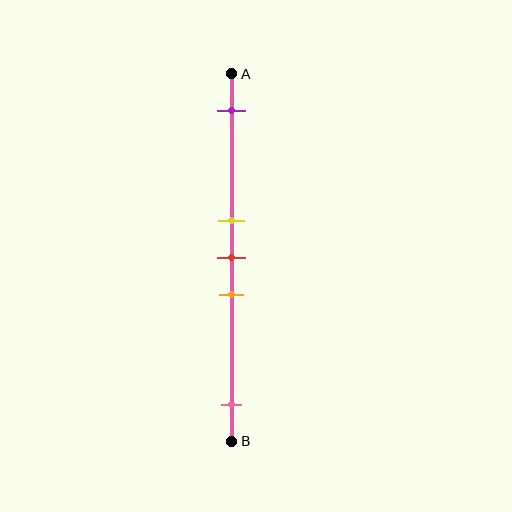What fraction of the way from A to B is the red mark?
The red mark is approximately 50% (0.5) of the way from A to B.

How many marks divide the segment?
There are 5 marks dividing the segment.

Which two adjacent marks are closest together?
The yellow and red marks are the closest adjacent pair.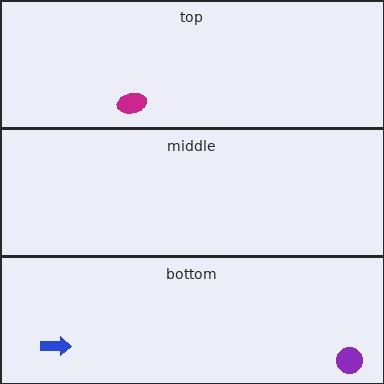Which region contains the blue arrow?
The bottom region.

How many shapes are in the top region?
1.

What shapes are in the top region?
The magenta ellipse.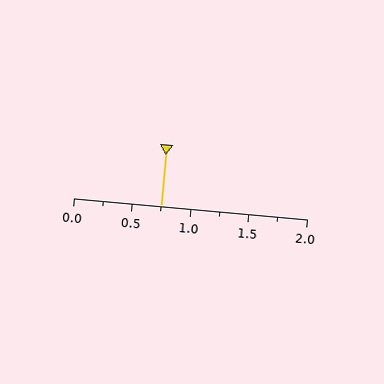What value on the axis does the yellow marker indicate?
The marker indicates approximately 0.75.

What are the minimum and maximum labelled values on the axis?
The axis runs from 0.0 to 2.0.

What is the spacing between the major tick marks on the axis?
The major ticks are spaced 0.5 apart.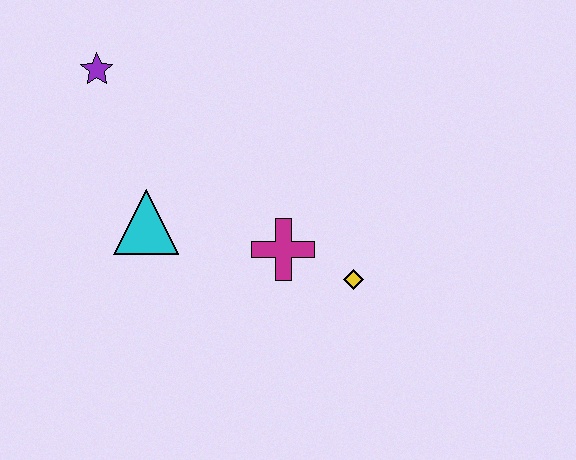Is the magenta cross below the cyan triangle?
Yes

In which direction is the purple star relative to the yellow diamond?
The purple star is to the left of the yellow diamond.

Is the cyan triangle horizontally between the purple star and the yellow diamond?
Yes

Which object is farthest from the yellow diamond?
The purple star is farthest from the yellow diamond.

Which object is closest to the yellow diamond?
The magenta cross is closest to the yellow diamond.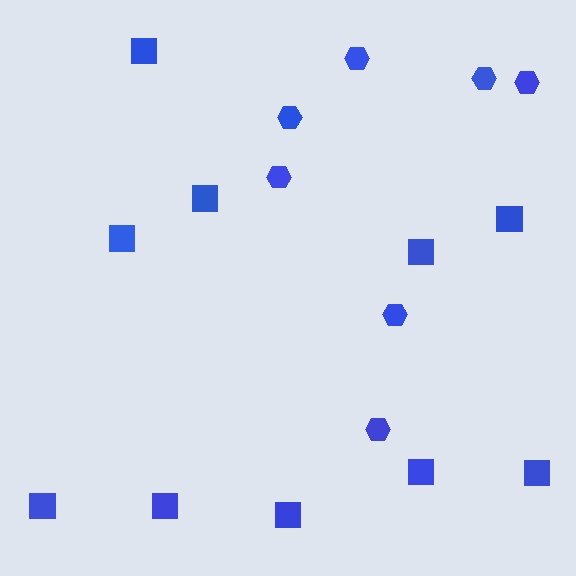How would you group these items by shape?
There are 2 groups: one group of hexagons (7) and one group of squares (10).